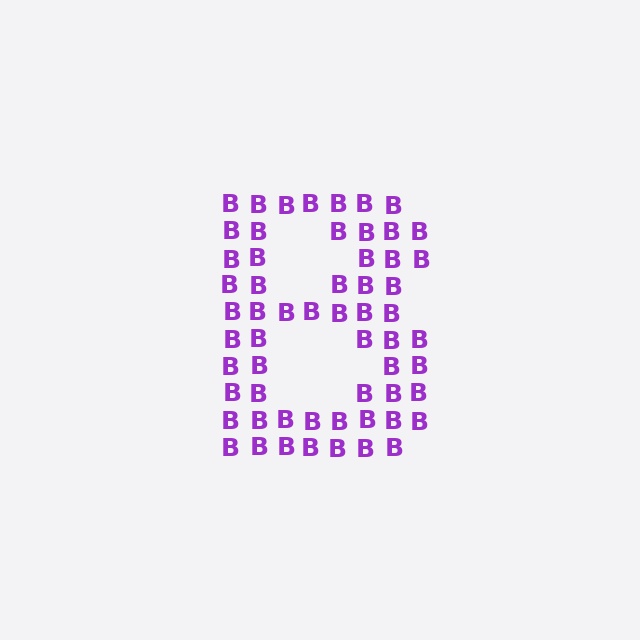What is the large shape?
The large shape is the letter B.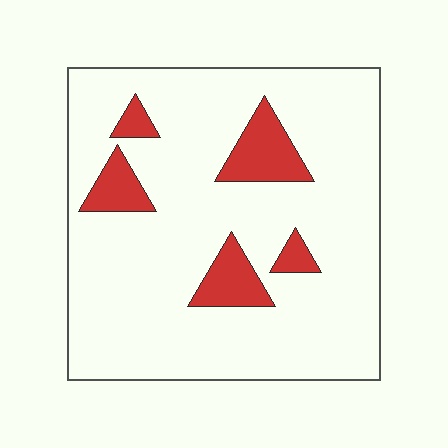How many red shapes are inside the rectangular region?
5.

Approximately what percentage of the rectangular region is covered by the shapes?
Approximately 15%.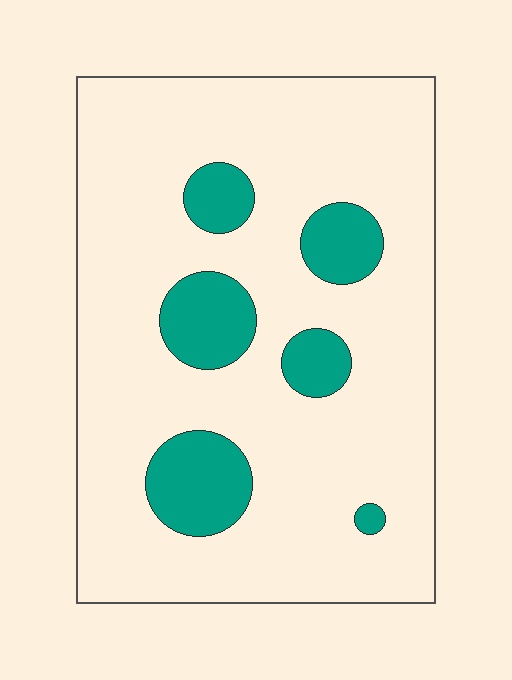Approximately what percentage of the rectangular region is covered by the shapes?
Approximately 15%.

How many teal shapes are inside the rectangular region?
6.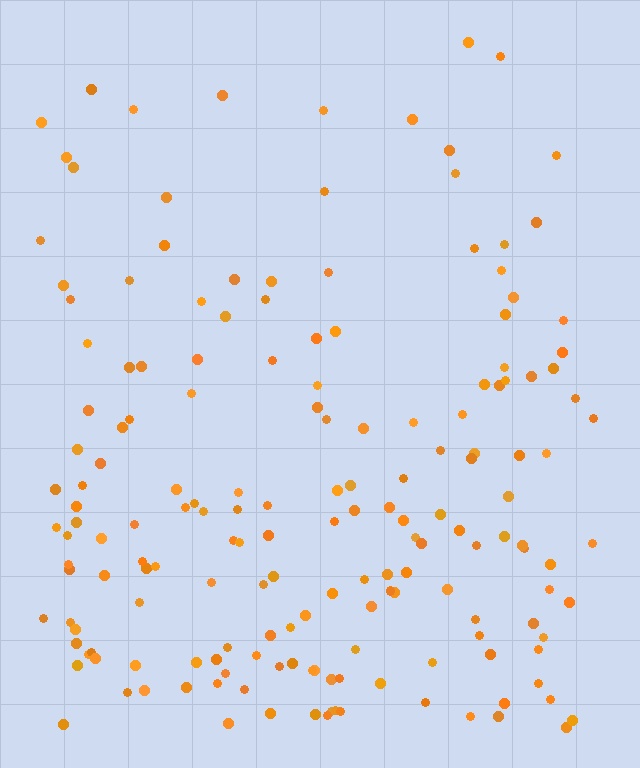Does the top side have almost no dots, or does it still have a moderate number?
Still a moderate number, just noticeably fewer than the bottom.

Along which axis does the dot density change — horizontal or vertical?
Vertical.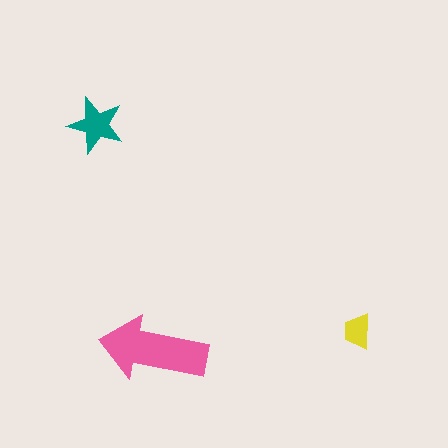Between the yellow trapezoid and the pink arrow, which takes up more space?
The pink arrow.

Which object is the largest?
The pink arrow.